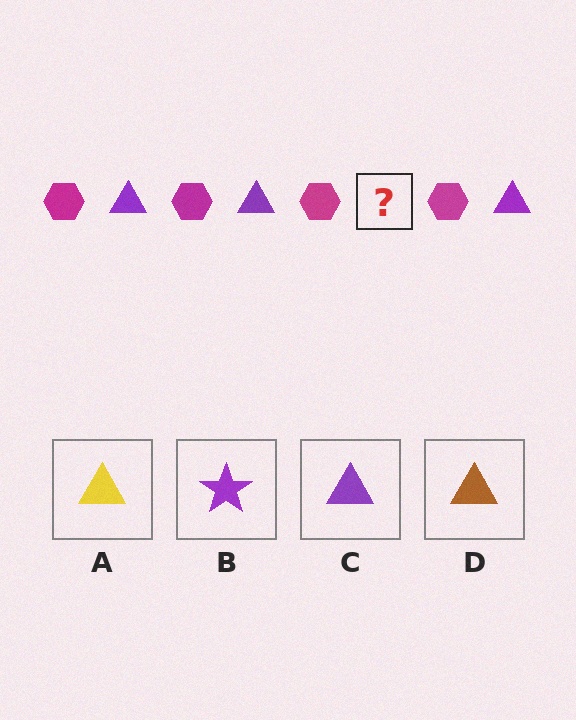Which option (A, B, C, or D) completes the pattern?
C.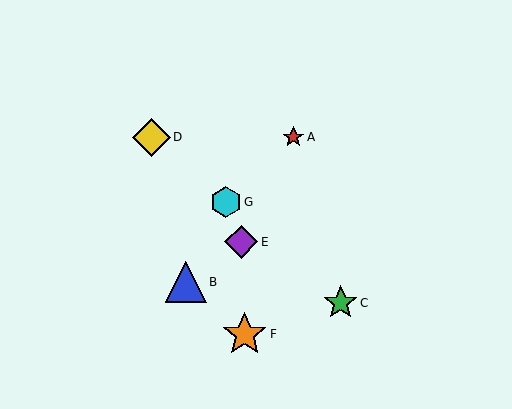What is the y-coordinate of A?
Object A is at y≈137.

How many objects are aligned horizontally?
2 objects (A, D) are aligned horizontally.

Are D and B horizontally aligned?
No, D is at y≈137 and B is at y≈282.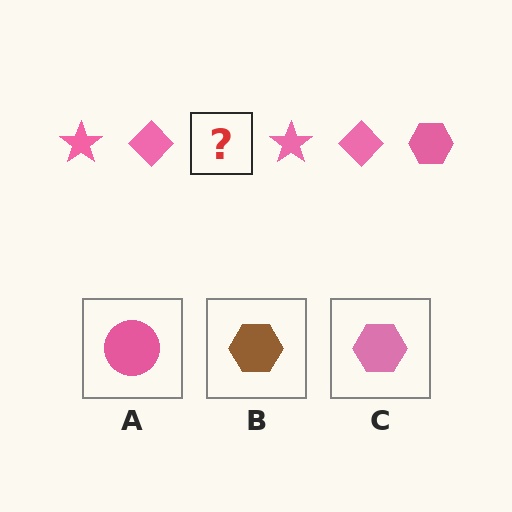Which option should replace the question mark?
Option C.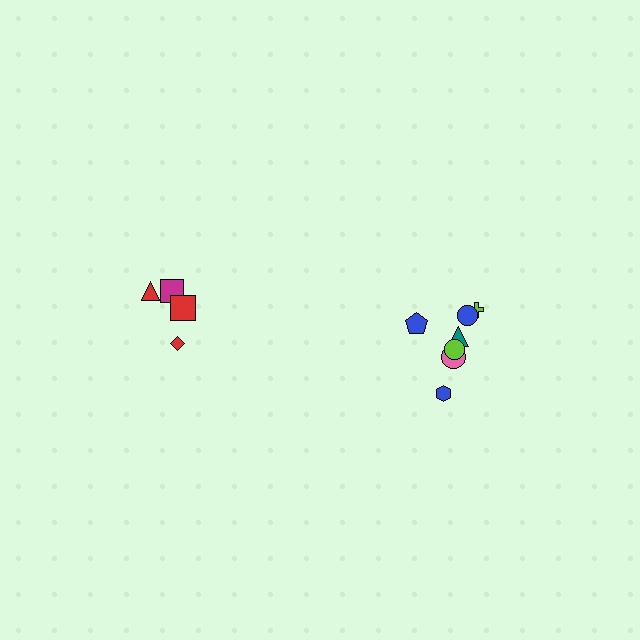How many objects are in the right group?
There are 8 objects.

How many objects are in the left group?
There are 4 objects.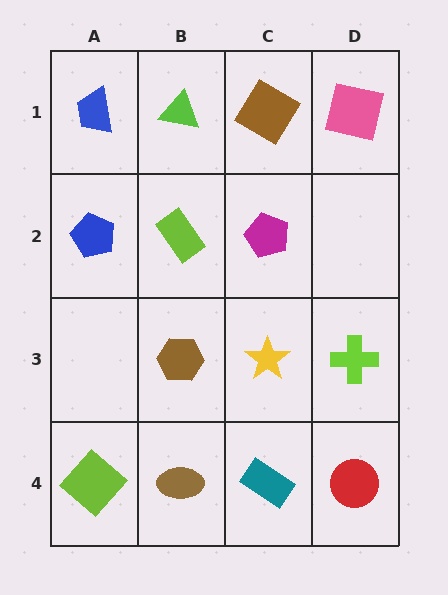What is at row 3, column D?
A lime cross.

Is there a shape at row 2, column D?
No, that cell is empty.